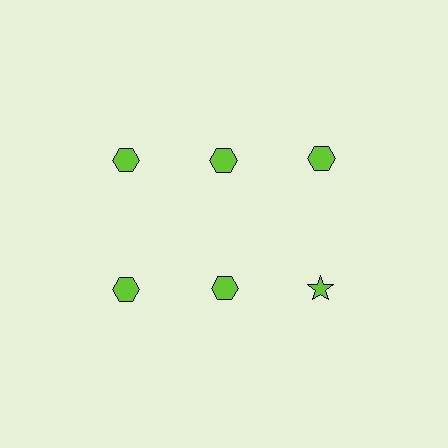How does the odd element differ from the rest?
It has a different shape: star instead of hexagon.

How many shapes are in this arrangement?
There are 6 shapes arranged in a grid pattern.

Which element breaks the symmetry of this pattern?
The lime star in the second row, center column breaks the symmetry. All other shapes are lime hexagons.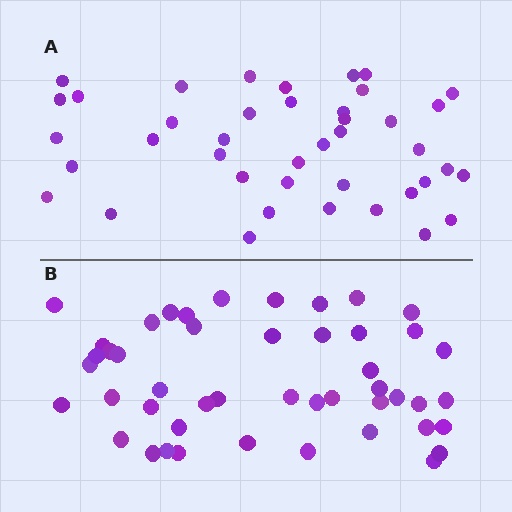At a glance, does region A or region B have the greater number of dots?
Region B (the bottom region) has more dots.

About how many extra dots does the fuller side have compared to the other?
Region B has about 6 more dots than region A.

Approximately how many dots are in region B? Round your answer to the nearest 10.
About 50 dots. (The exact count is 47, which rounds to 50.)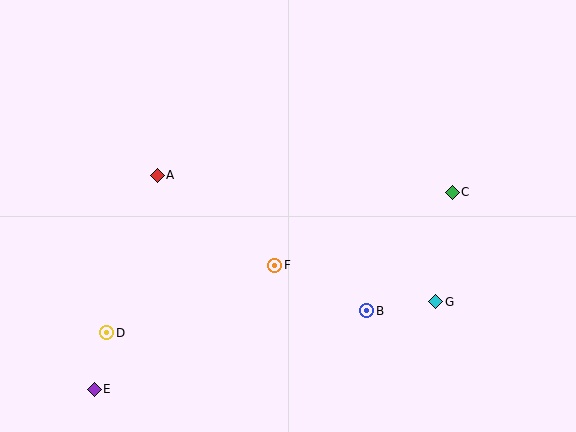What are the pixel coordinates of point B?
Point B is at (367, 311).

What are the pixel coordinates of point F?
Point F is at (275, 265).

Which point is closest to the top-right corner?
Point C is closest to the top-right corner.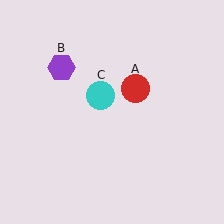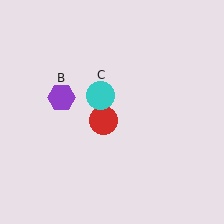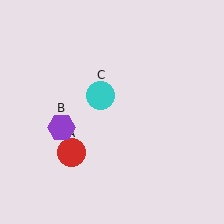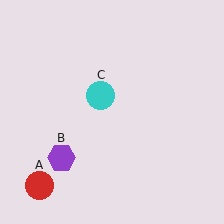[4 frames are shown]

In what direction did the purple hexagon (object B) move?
The purple hexagon (object B) moved down.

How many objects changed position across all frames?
2 objects changed position: red circle (object A), purple hexagon (object B).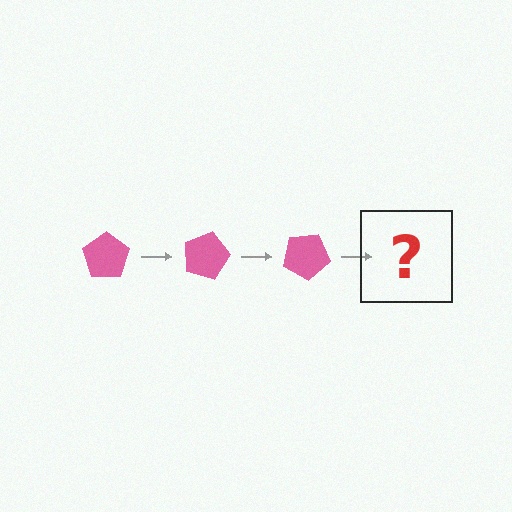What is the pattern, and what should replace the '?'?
The pattern is that the pentagon rotates 15 degrees each step. The '?' should be a pink pentagon rotated 45 degrees.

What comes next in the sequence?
The next element should be a pink pentagon rotated 45 degrees.